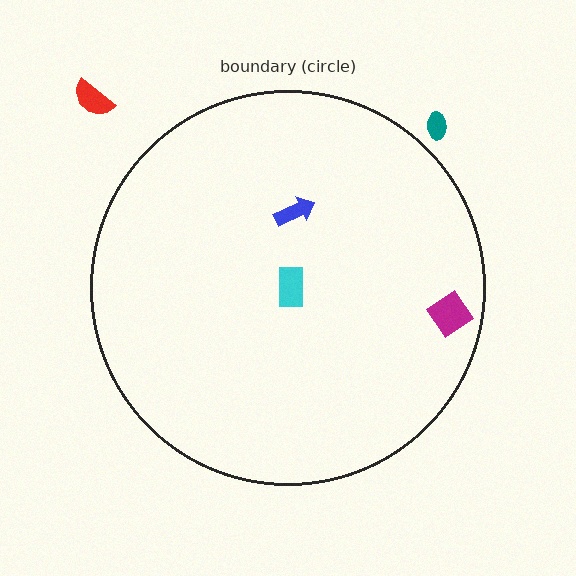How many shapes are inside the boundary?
3 inside, 2 outside.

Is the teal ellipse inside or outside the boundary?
Outside.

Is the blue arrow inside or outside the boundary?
Inside.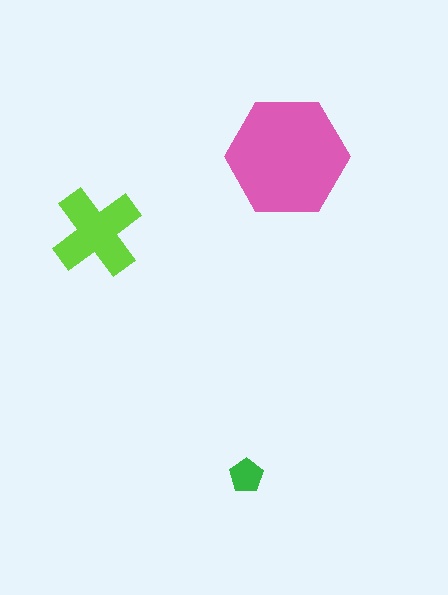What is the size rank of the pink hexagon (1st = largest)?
1st.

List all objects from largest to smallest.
The pink hexagon, the lime cross, the green pentagon.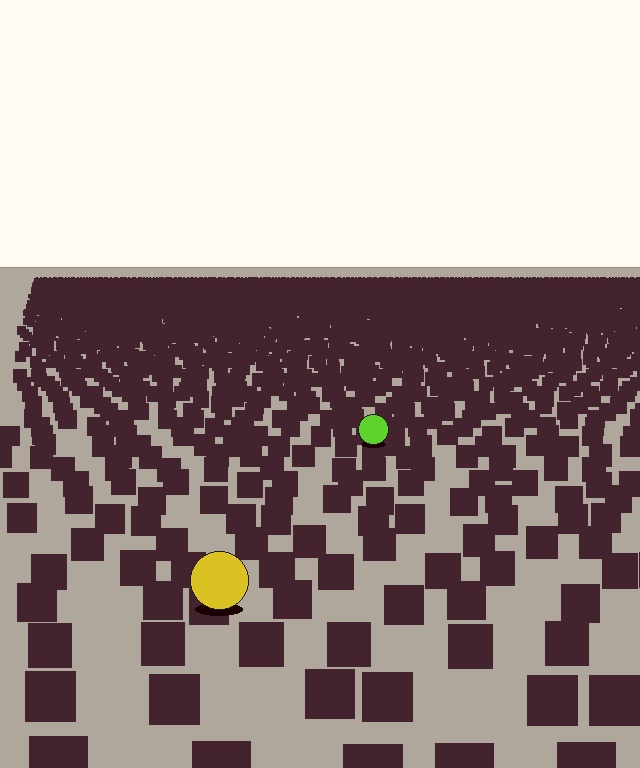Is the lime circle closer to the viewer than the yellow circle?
No. The yellow circle is closer — you can tell from the texture gradient: the ground texture is coarser near it.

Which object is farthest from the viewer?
The lime circle is farthest from the viewer. It appears smaller and the ground texture around it is denser.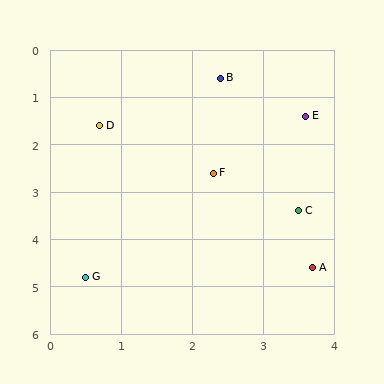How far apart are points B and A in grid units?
Points B and A are about 4.2 grid units apart.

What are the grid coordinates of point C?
Point C is at approximately (3.5, 3.4).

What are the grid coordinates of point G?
Point G is at approximately (0.5, 4.8).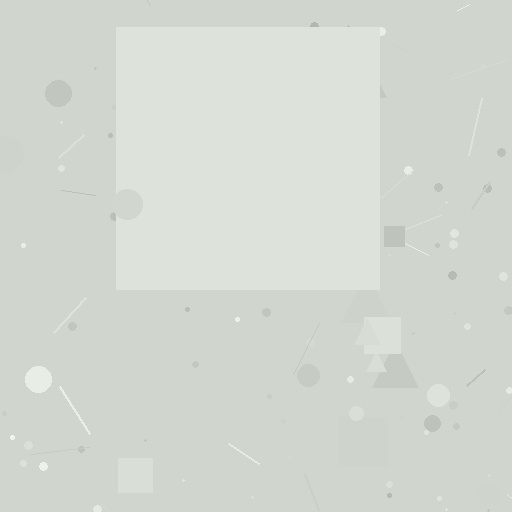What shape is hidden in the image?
A square is hidden in the image.